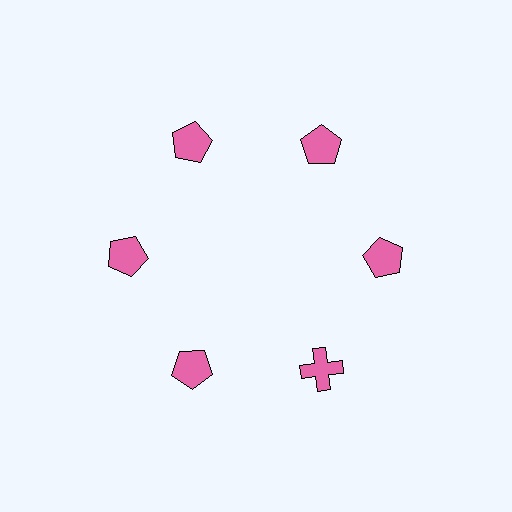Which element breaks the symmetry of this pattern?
The pink cross at roughly the 5 o'clock position breaks the symmetry. All other shapes are pink pentagons.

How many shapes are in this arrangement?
There are 6 shapes arranged in a ring pattern.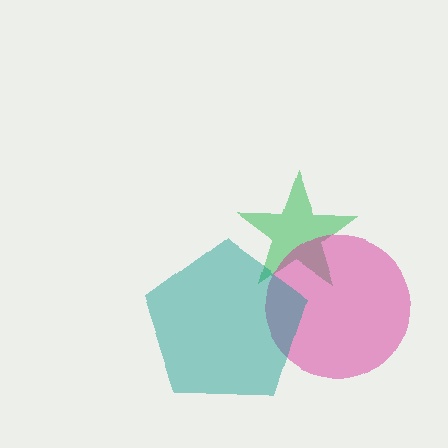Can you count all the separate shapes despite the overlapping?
Yes, there are 3 separate shapes.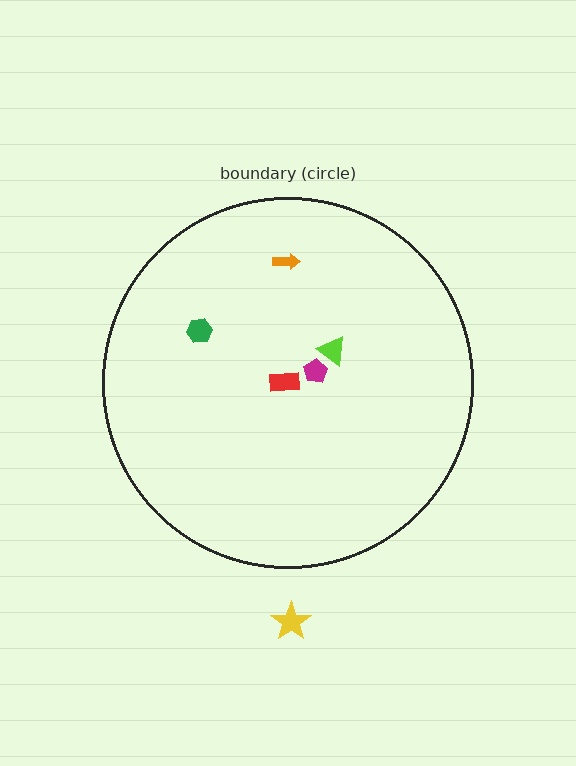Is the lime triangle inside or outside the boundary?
Inside.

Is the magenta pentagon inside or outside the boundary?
Inside.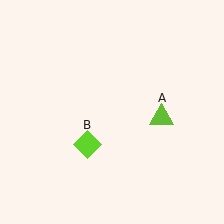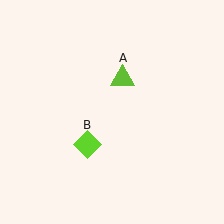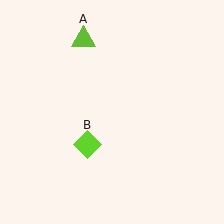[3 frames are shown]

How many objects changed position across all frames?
1 object changed position: lime triangle (object A).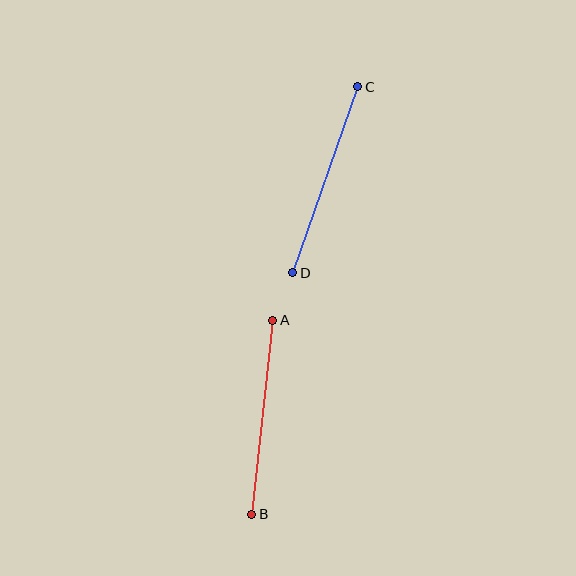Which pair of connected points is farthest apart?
Points C and D are farthest apart.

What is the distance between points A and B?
The distance is approximately 195 pixels.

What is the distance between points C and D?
The distance is approximately 197 pixels.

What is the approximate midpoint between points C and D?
The midpoint is at approximately (325, 180) pixels.